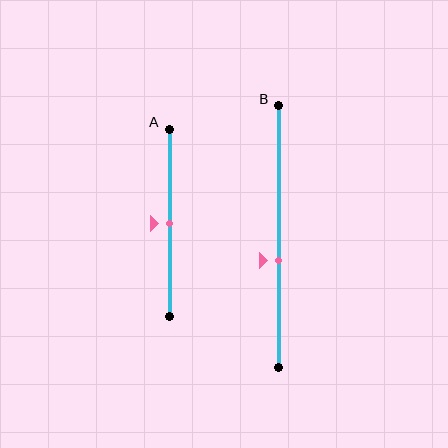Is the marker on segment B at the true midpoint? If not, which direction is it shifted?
No, the marker on segment B is shifted downward by about 9% of the segment length.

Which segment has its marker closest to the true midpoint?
Segment A has its marker closest to the true midpoint.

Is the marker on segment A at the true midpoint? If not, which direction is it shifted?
Yes, the marker on segment A is at the true midpoint.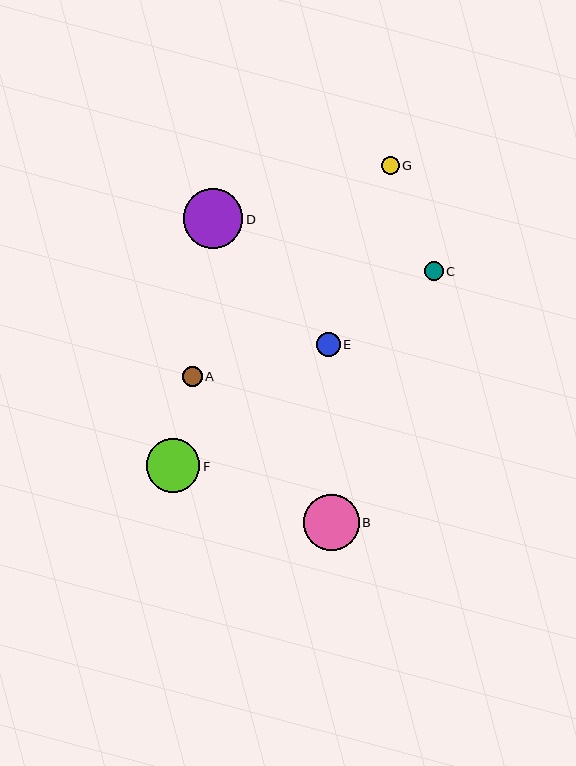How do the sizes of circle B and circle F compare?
Circle B and circle F are approximately the same size.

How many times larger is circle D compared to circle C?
Circle D is approximately 3.1 times the size of circle C.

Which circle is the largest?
Circle D is the largest with a size of approximately 60 pixels.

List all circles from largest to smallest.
From largest to smallest: D, B, F, E, A, C, G.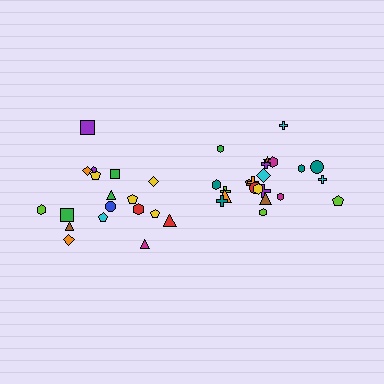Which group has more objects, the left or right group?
The right group.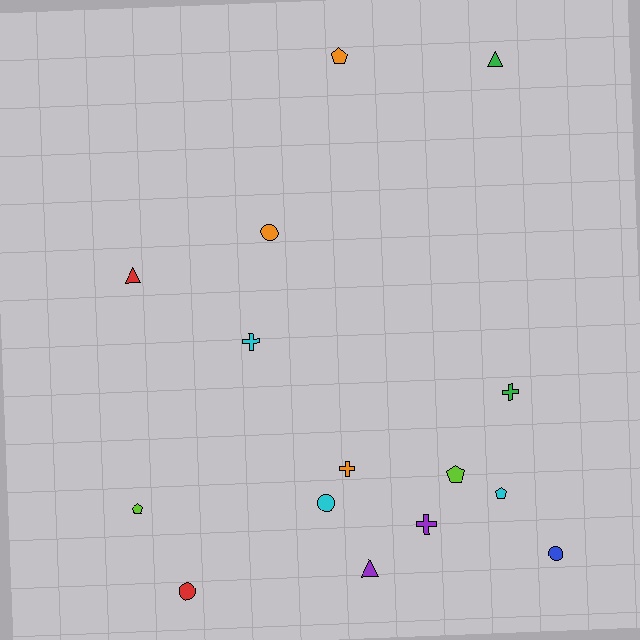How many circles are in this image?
There are 4 circles.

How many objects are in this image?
There are 15 objects.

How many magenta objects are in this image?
There are no magenta objects.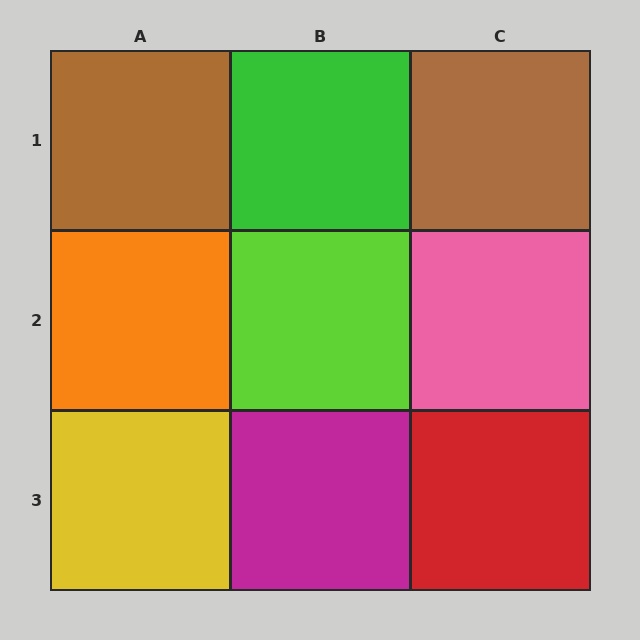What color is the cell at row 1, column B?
Green.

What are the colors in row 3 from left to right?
Yellow, magenta, red.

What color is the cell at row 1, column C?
Brown.